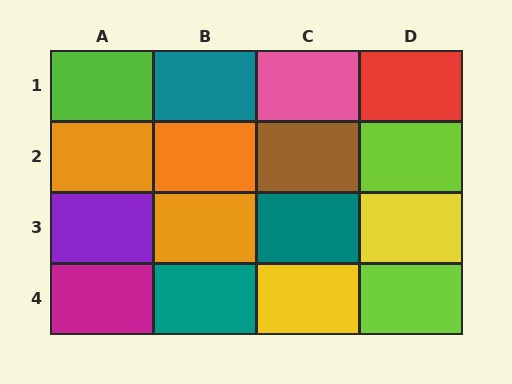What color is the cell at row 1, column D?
Red.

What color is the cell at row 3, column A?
Purple.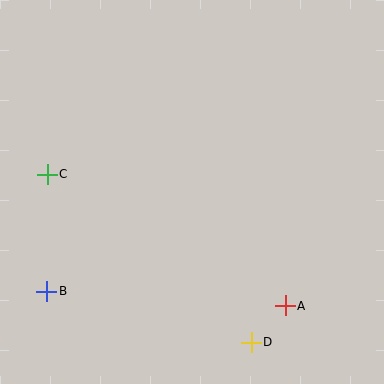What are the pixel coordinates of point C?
Point C is at (47, 174).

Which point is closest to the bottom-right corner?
Point A is closest to the bottom-right corner.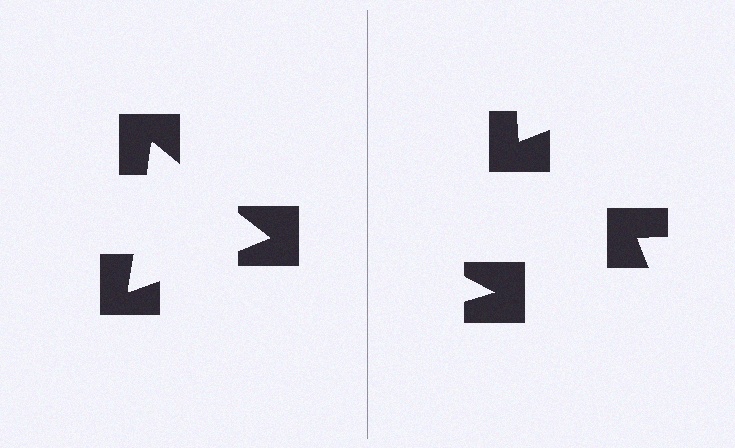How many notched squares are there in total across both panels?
6 — 3 on each side.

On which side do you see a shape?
An illusory triangle appears on the left side. On the right side the wedge cuts are rotated, so no coherent shape forms.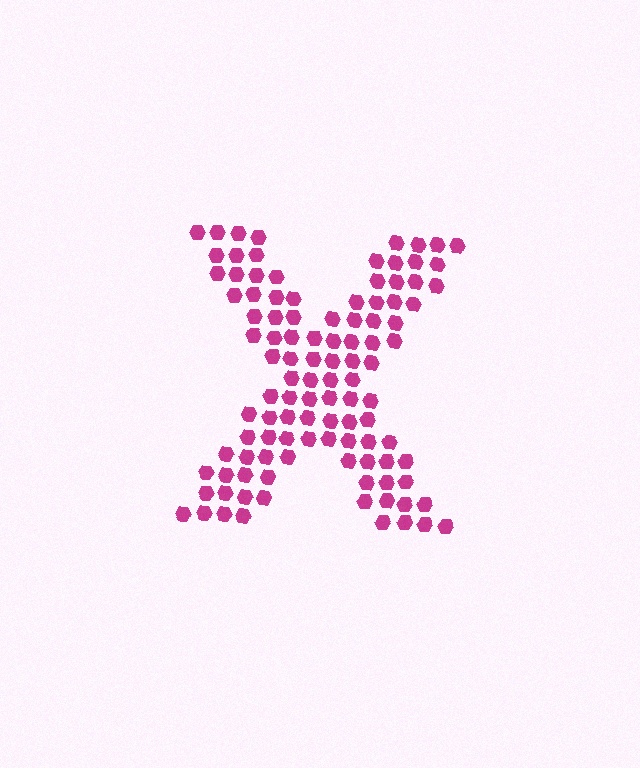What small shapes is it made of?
It is made of small hexagons.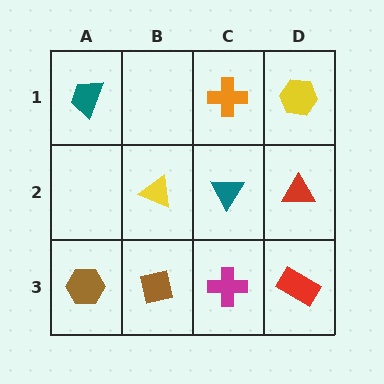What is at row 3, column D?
A red rectangle.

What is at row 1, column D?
A yellow hexagon.